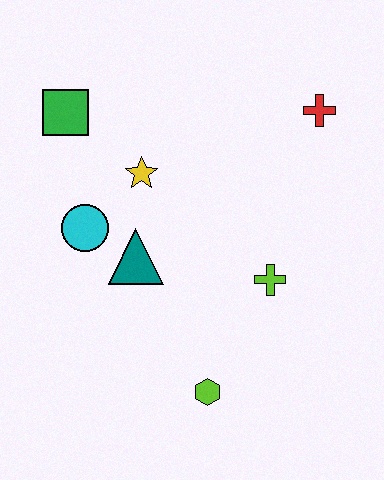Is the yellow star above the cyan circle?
Yes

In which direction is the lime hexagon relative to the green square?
The lime hexagon is below the green square.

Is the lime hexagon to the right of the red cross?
No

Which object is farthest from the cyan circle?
The red cross is farthest from the cyan circle.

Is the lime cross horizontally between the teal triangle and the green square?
No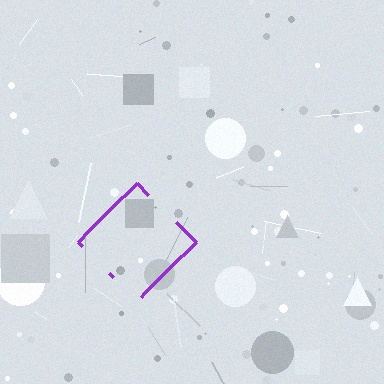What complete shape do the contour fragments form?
The contour fragments form a diamond.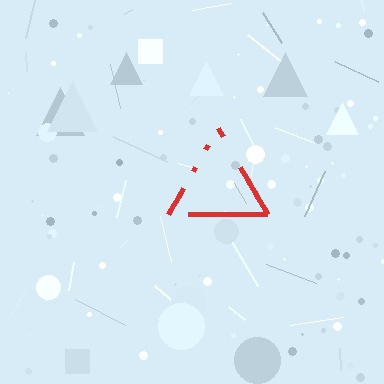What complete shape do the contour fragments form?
The contour fragments form a triangle.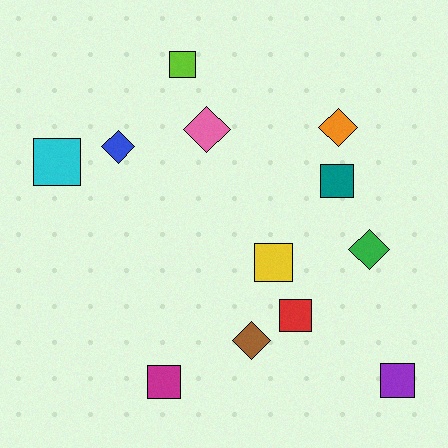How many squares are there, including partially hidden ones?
There are 7 squares.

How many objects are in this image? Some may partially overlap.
There are 12 objects.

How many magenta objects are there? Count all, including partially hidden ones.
There is 1 magenta object.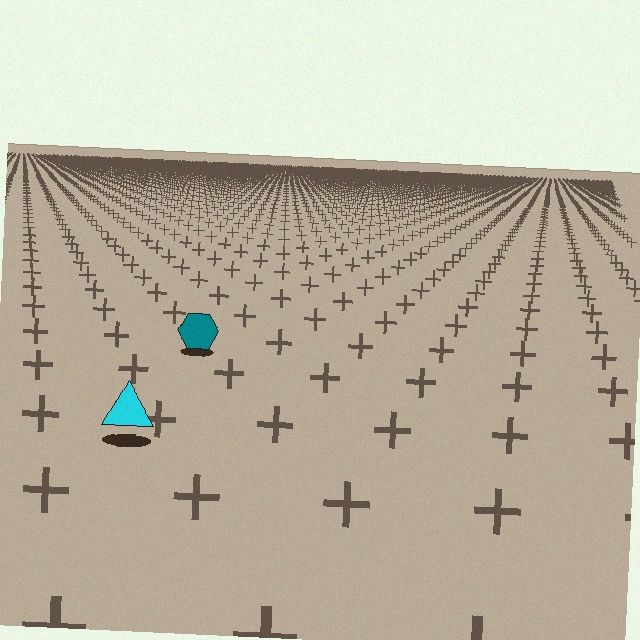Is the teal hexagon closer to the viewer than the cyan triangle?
No. The cyan triangle is closer — you can tell from the texture gradient: the ground texture is coarser near it.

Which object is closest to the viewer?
The cyan triangle is closest. The texture marks near it are larger and more spread out.